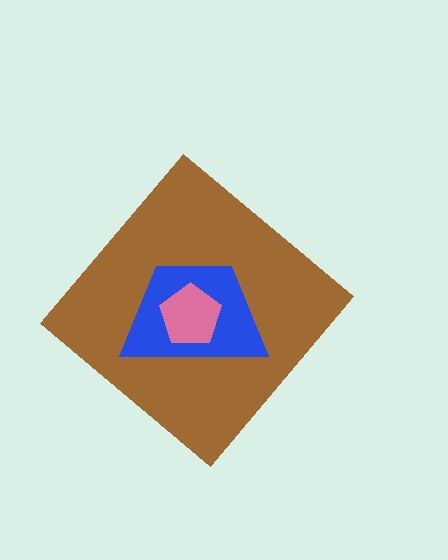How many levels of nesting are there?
3.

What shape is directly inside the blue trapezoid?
The pink pentagon.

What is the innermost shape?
The pink pentagon.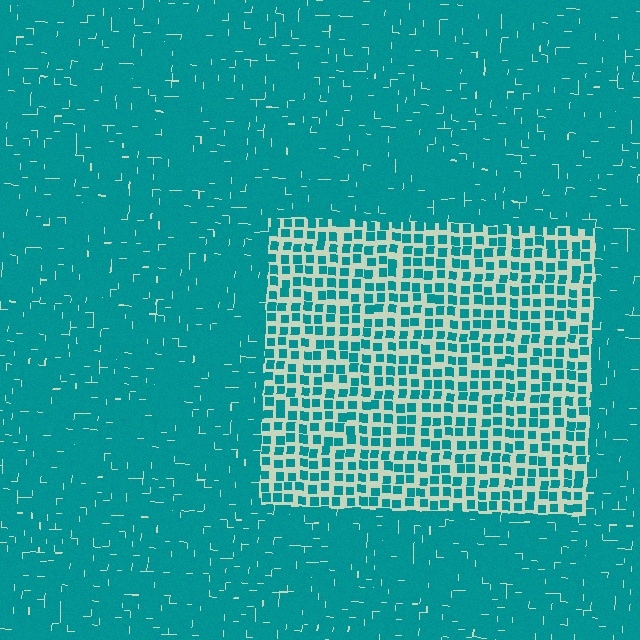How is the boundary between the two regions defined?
The boundary is defined by a change in element density (approximately 2.4x ratio). All elements are the same color, size, and shape.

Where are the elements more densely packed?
The elements are more densely packed outside the rectangle boundary.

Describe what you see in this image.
The image contains small teal elements arranged at two different densities. A rectangle-shaped region is visible where the elements are less densely packed than the surrounding area.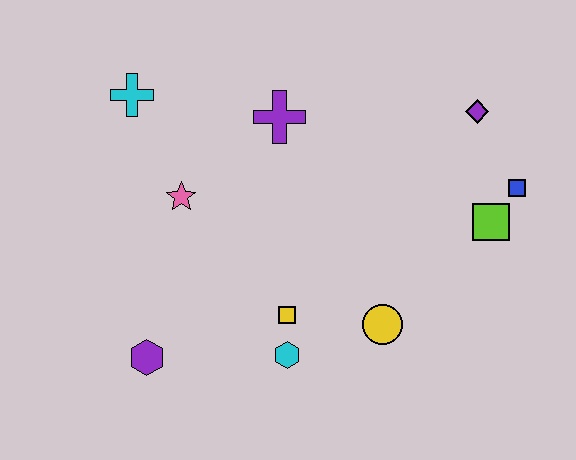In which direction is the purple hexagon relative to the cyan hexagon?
The purple hexagon is to the left of the cyan hexagon.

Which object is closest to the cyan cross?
The pink star is closest to the cyan cross.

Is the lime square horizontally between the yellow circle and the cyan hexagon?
No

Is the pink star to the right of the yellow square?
No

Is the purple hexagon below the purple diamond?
Yes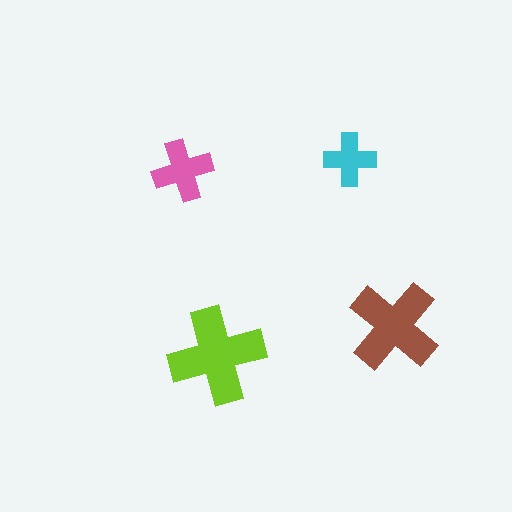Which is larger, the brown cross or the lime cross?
The lime one.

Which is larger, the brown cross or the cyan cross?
The brown one.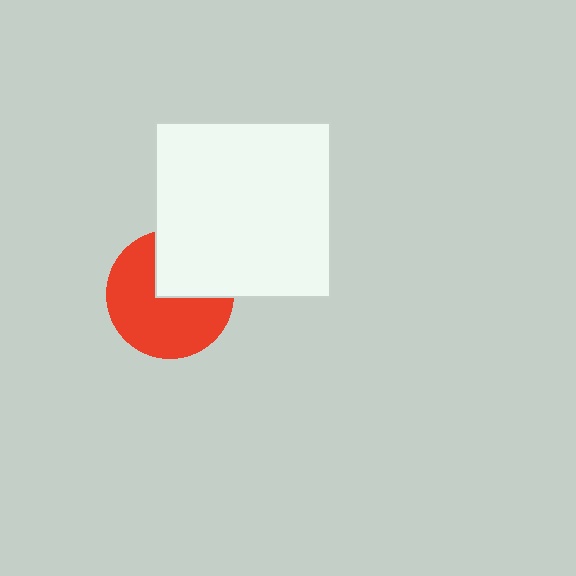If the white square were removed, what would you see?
You would see the complete red circle.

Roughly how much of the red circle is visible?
Most of it is visible (roughly 66%).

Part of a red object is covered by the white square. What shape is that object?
It is a circle.